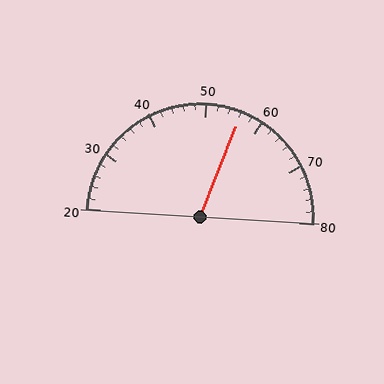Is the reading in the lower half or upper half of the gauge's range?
The reading is in the upper half of the range (20 to 80).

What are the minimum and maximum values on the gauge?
The gauge ranges from 20 to 80.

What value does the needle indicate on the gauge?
The needle indicates approximately 56.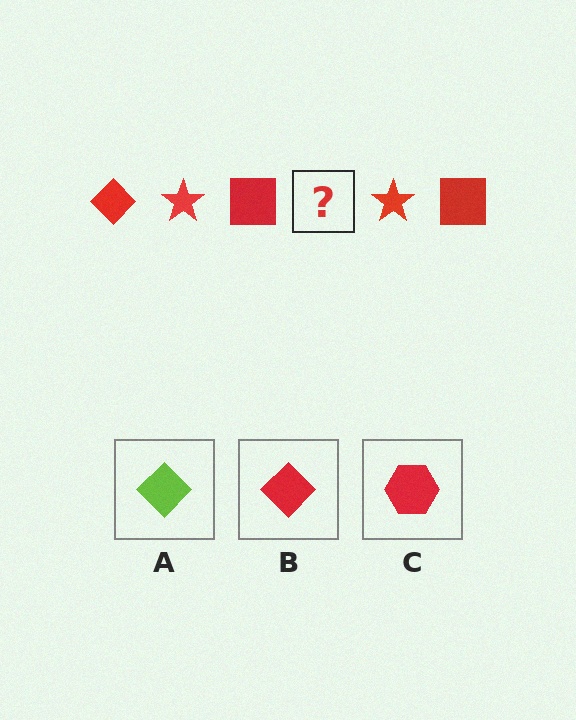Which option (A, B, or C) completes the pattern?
B.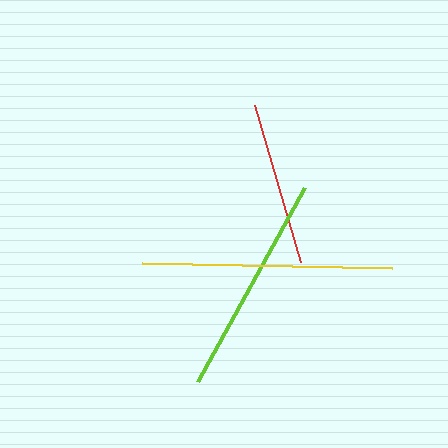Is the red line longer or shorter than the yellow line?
The yellow line is longer than the red line.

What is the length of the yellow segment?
The yellow segment is approximately 250 pixels long.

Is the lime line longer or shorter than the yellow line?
The yellow line is longer than the lime line.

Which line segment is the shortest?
The red line is the shortest at approximately 163 pixels.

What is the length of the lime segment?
The lime segment is approximately 222 pixels long.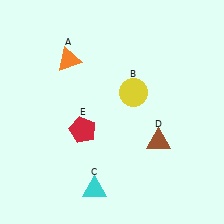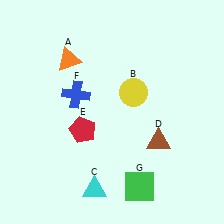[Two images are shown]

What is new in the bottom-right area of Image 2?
A green square (G) was added in the bottom-right area of Image 2.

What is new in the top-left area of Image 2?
A blue cross (F) was added in the top-left area of Image 2.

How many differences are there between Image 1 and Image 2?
There are 2 differences between the two images.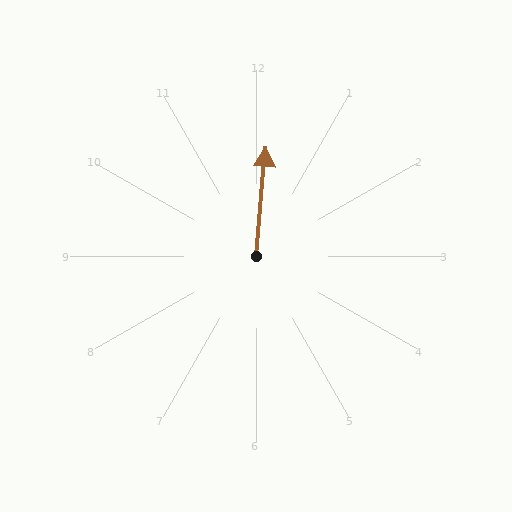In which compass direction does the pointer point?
North.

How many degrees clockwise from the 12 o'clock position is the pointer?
Approximately 5 degrees.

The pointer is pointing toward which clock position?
Roughly 12 o'clock.